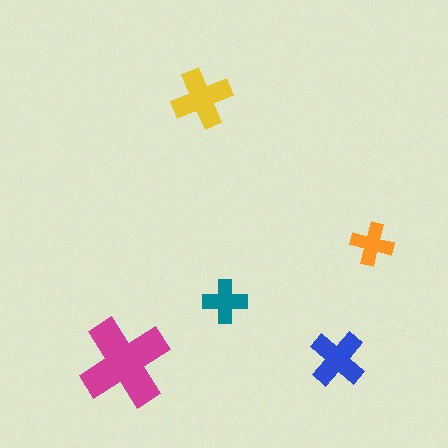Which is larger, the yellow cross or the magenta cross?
The magenta one.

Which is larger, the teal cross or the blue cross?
The blue one.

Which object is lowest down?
The magenta cross is bottommost.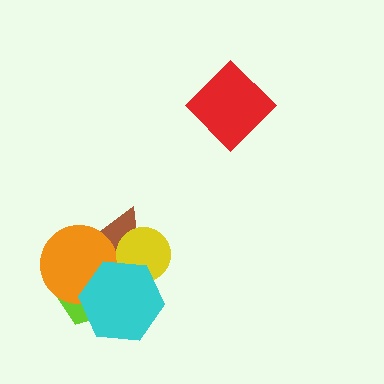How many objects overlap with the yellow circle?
2 objects overlap with the yellow circle.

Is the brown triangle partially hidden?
Yes, it is partially covered by another shape.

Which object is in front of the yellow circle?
The cyan hexagon is in front of the yellow circle.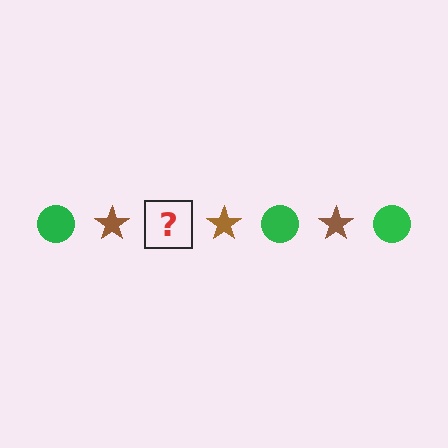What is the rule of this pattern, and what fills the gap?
The rule is that the pattern alternates between green circle and brown star. The gap should be filled with a green circle.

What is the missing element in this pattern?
The missing element is a green circle.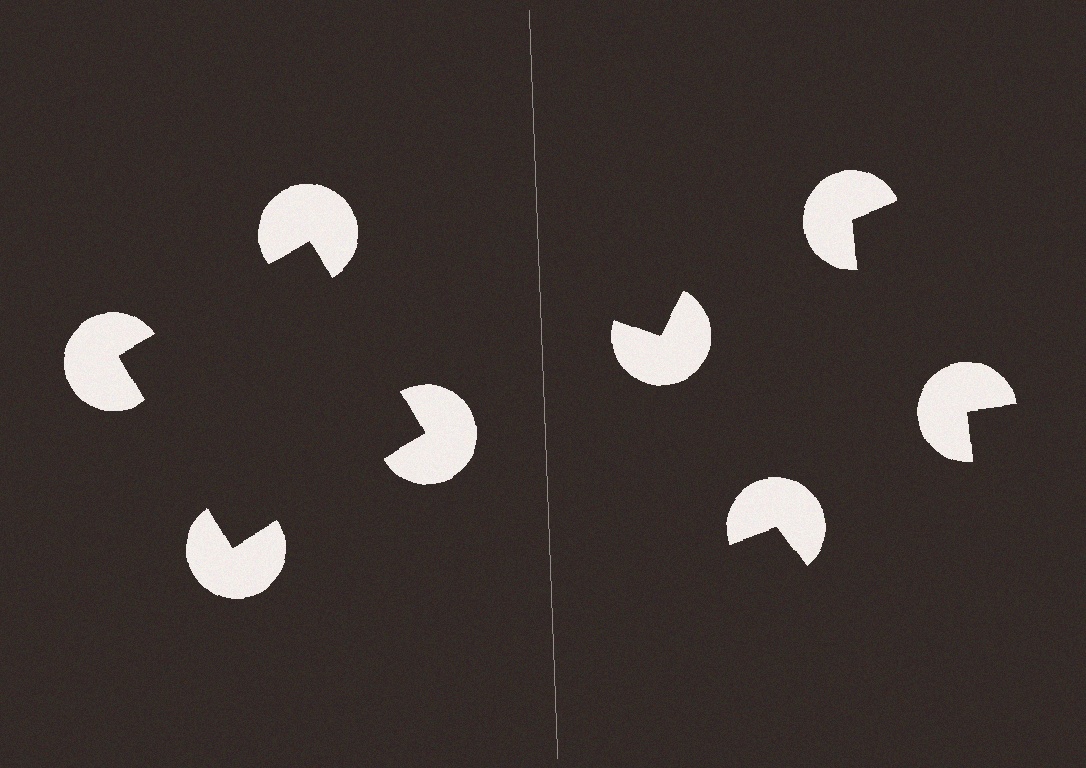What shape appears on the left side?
An illusory square.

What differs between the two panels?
The pac-man discs are positioned identically on both sides; only the wedge orientations differ. On the left they align to a square; on the right they are misaligned.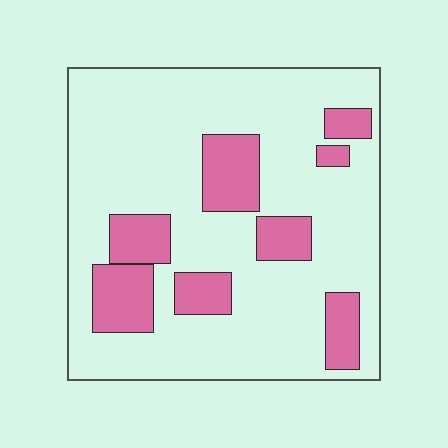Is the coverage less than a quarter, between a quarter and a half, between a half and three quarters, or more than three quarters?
Less than a quarter.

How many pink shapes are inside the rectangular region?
8.